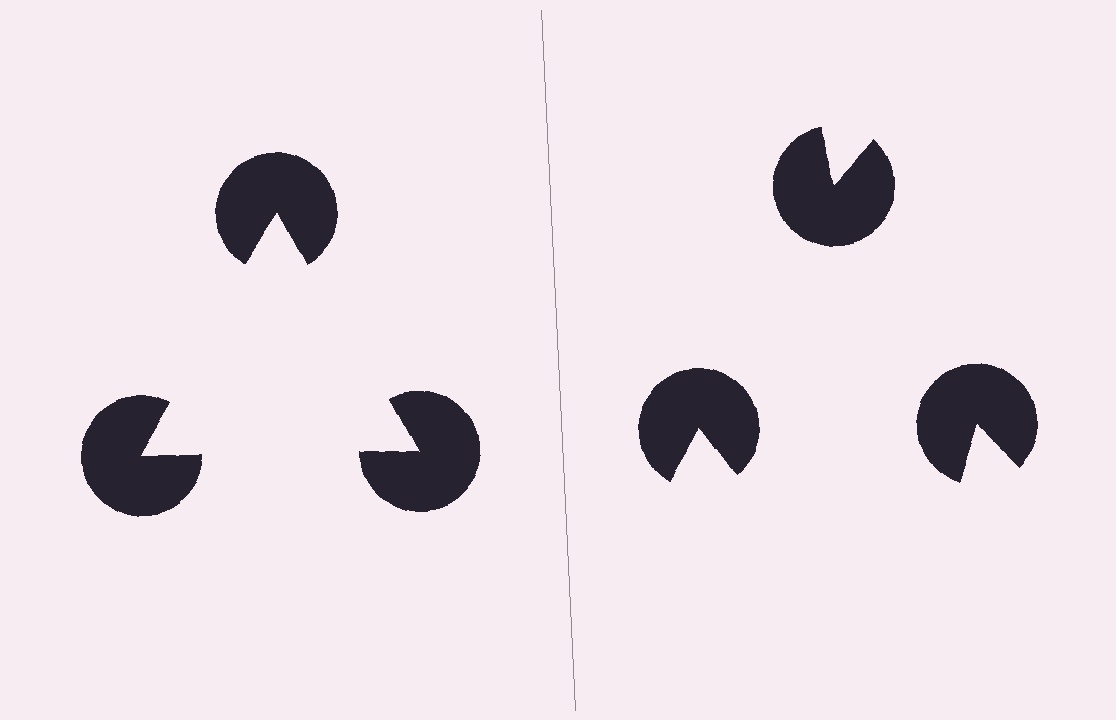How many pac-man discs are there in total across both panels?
6 — 3 on each side.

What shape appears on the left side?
An illusory triangle.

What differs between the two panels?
The pac-man discs are positioned identically on both sides; only the wedge orientations differ. On the left they align to a triangle; on the right they are misaligned.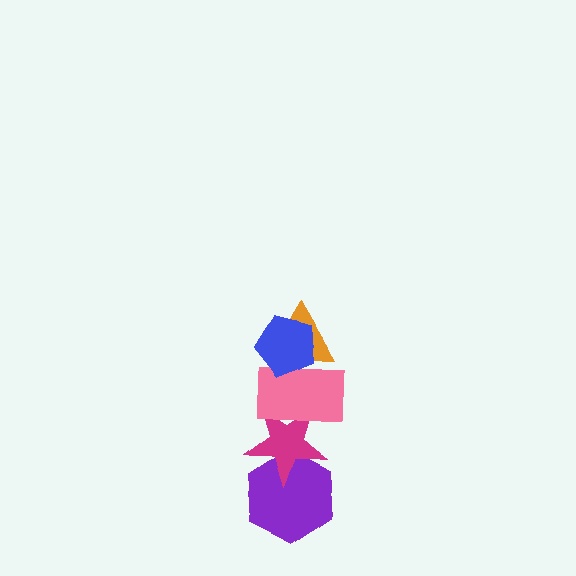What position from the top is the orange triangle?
The orange triangle is 2nd from the top.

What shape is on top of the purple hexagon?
The magenta star is on top of the purple hexagon.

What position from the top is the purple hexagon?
The purple hexagon is 5th from the top.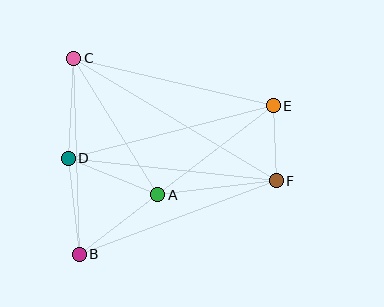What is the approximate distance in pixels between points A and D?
The distance between A and D is approximately 96 pixels.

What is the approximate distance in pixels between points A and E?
The distance between A and E is approximately 146 pixels.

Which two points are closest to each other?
Points E and F are closest to each other.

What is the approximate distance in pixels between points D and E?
The distance between D and E is approximately 212 pixels.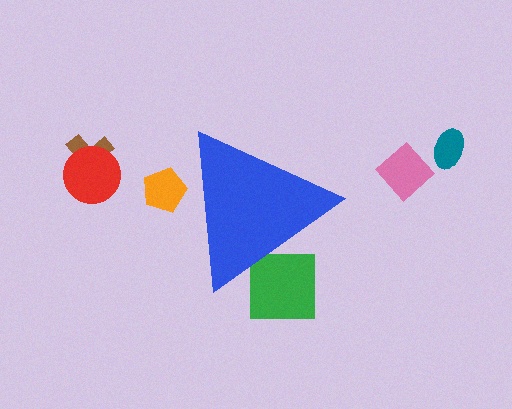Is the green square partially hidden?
Yes, the green square is partially hidden behind the blue triangle.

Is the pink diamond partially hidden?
No, the pink diamond is fully visible.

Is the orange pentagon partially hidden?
Yes, the orange pentagon is partially hidden behind the blue triangle.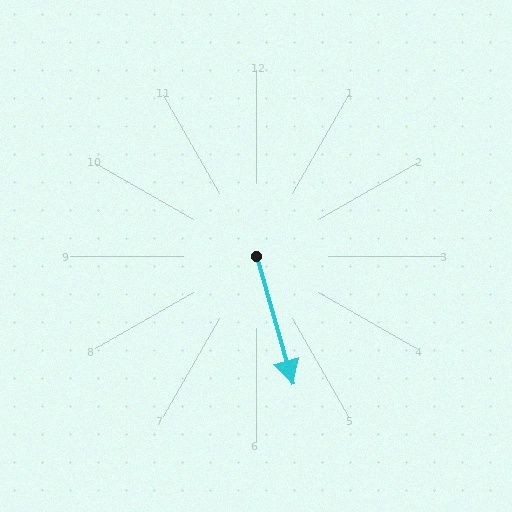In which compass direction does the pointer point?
South.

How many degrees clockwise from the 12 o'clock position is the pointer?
Approximately 164 degrees.